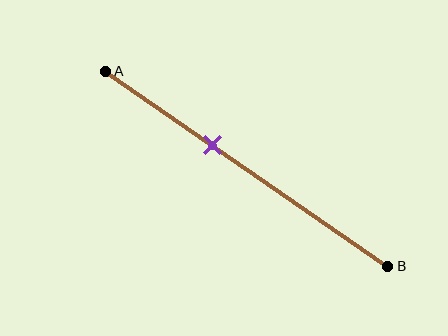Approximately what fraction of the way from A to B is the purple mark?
The purple mark is approximately 40% of the way from A to B.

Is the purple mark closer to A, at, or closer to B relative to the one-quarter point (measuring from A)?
The purple mark is closer to point B than the one-quarter point of segment AB.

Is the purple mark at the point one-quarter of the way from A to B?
No, the mark is at about 40% from A, not at the 25% one-quarter point.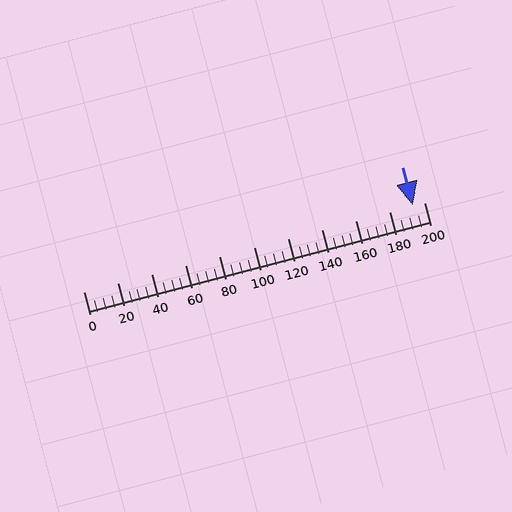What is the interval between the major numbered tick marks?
The major tick marks are spaced 20 units apart.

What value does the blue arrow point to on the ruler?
The blue arrow points to approximately 194.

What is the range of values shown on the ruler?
The ruler shows values from 0 to 200.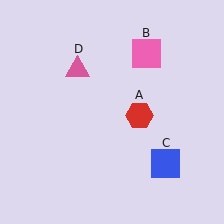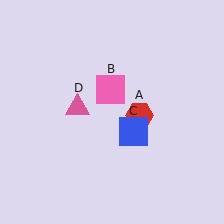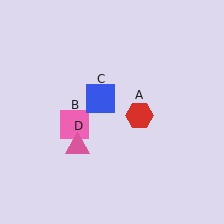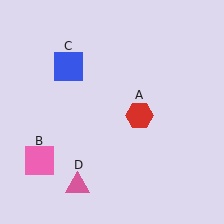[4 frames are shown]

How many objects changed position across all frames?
3 objects changed position: pink square (object B), blue square (object C), pink triangle (object D).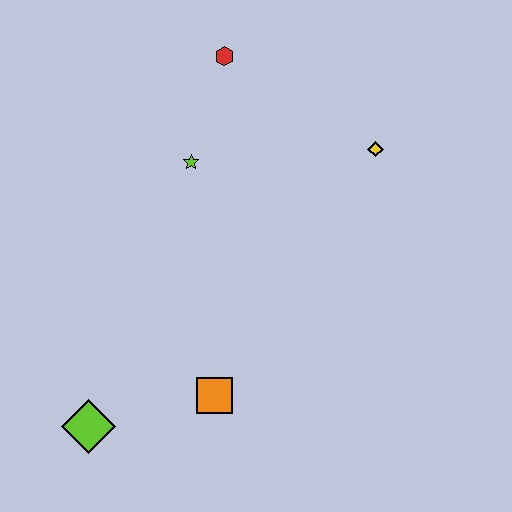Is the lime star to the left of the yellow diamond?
Yes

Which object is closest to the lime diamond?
The orange square is closest to the lime diamond.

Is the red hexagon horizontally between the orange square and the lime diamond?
No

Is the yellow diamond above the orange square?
Yes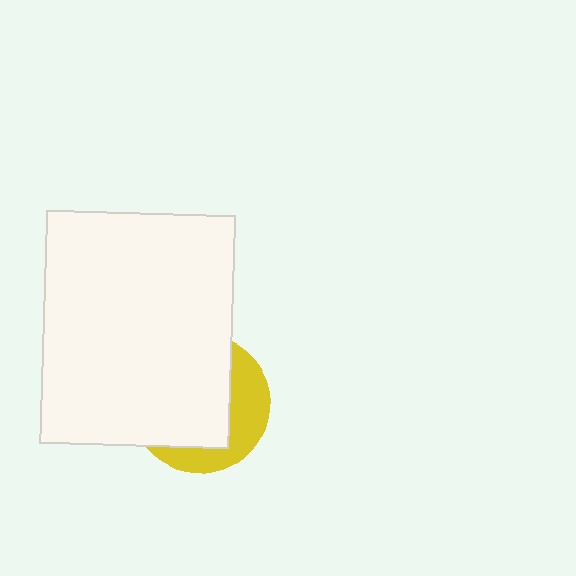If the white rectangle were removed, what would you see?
You would see the complete yellow circle.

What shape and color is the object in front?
The object in front is a white rectangle.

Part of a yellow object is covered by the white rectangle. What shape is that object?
It is a circle.